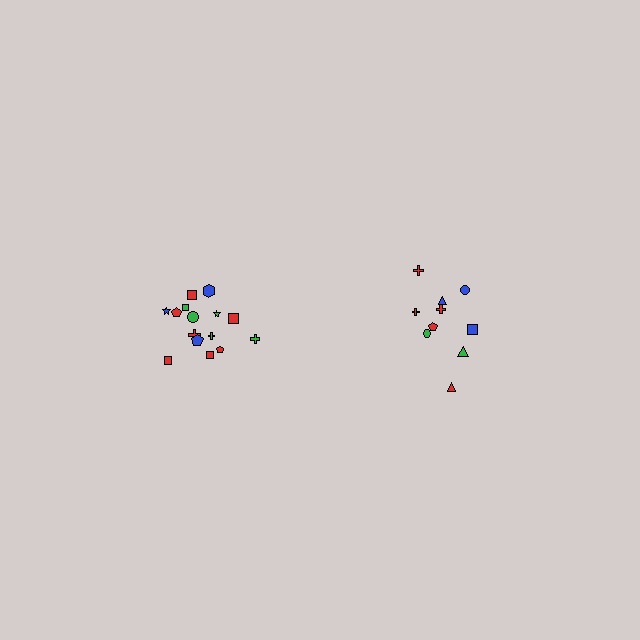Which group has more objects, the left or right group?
The left group.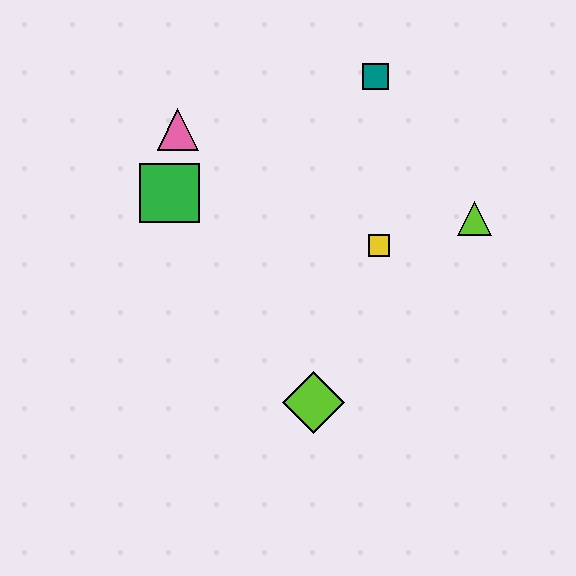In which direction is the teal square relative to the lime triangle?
The teal square is above the lime triangle.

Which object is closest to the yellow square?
The lime triangle is closest to the yellow square.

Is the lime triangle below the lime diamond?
No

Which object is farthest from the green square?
The lime triangle is farthest from the green square.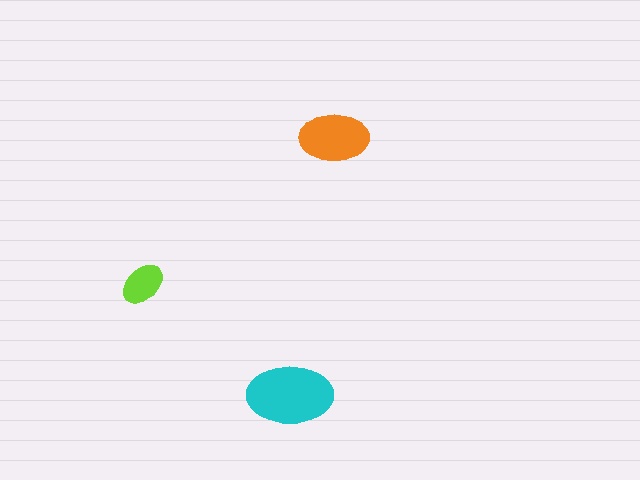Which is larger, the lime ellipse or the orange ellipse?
The orange one.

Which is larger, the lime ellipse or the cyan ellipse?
The cyan one.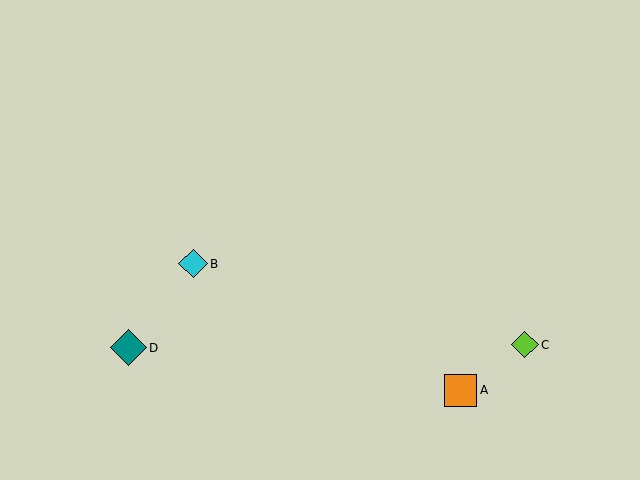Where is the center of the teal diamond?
The center of the teal diamond is at (128, 348).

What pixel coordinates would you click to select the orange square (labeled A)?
Click at (461, 390) to select the orange square A.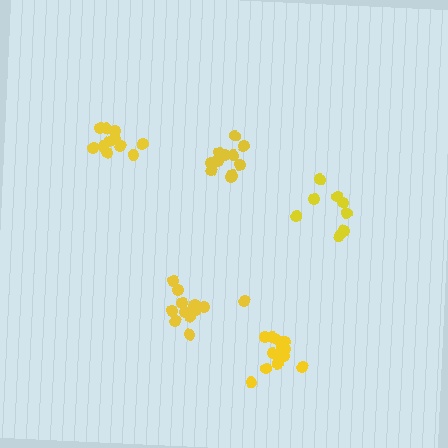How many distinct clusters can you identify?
There are 5 distinct clusters.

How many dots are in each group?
Group 1: 11 dots, Group 2: 11 dots, Group 3: 8 dots, Group 4: 13 dots, Group 5: 13 dots (56 total).